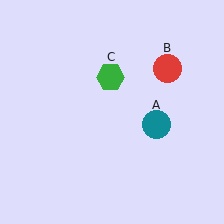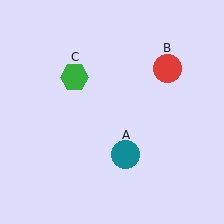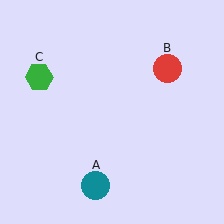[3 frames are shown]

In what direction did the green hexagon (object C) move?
The green hexagon (object C) moved left.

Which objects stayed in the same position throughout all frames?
Red circle (object B) remained stationary.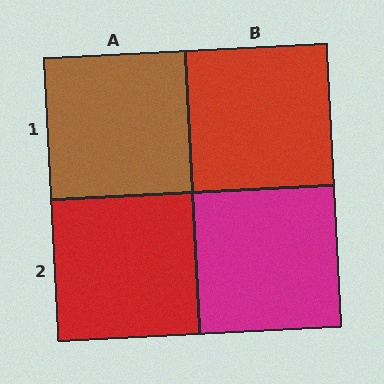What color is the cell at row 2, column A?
Red.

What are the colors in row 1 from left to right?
Brown, red.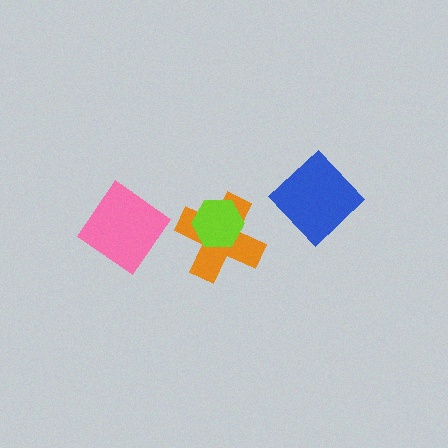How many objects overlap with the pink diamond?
0 objects overlap with the pink diamond.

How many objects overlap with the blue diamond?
0 objects overlap with the blue diamond.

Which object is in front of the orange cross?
The lime hexagon is in front of the orange cross.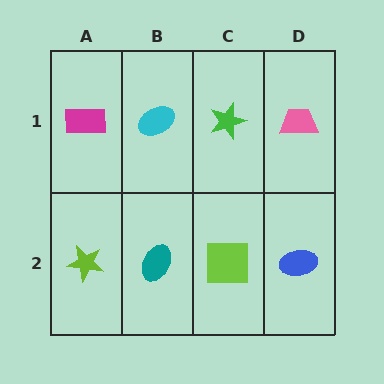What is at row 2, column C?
A lime square.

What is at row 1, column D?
A pink trapezoid.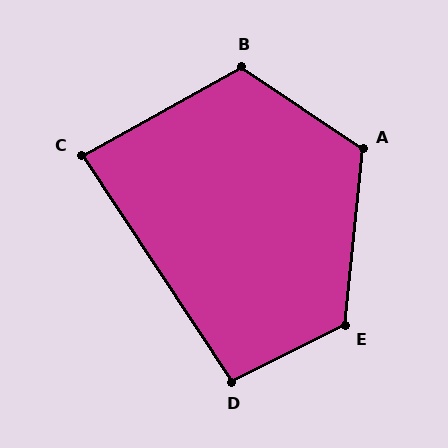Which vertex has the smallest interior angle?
C, at approximately 85 degrees.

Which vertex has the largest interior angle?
E, at approximately 122 degrees.